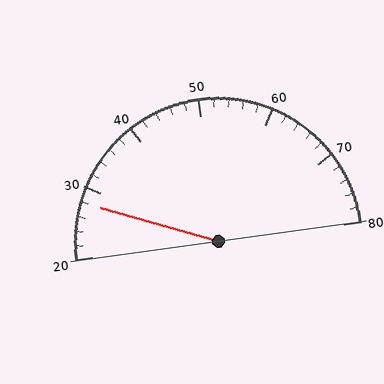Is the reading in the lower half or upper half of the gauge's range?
The reading is in the lower half of the range (20 to 80).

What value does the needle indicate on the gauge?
The needle indicates approximately 28.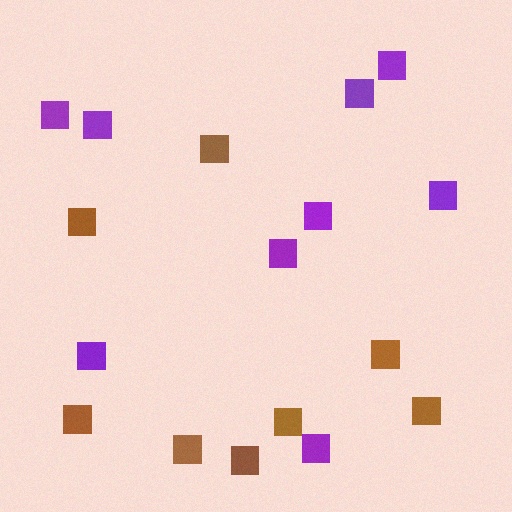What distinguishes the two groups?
There are 2 groups: one group of purple squares (9) and one group of brown squares (8).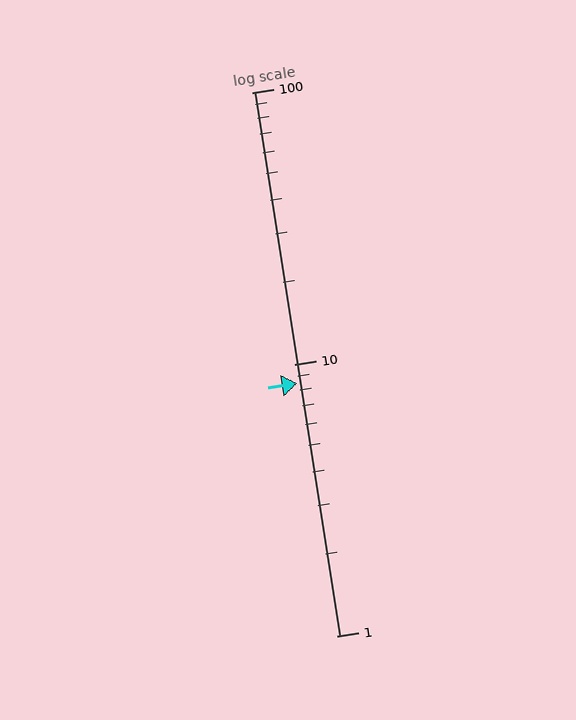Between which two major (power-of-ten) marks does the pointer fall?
The pointer is between 1 and 10.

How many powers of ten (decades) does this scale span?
The scale spans 2 decades, from 1 to 100.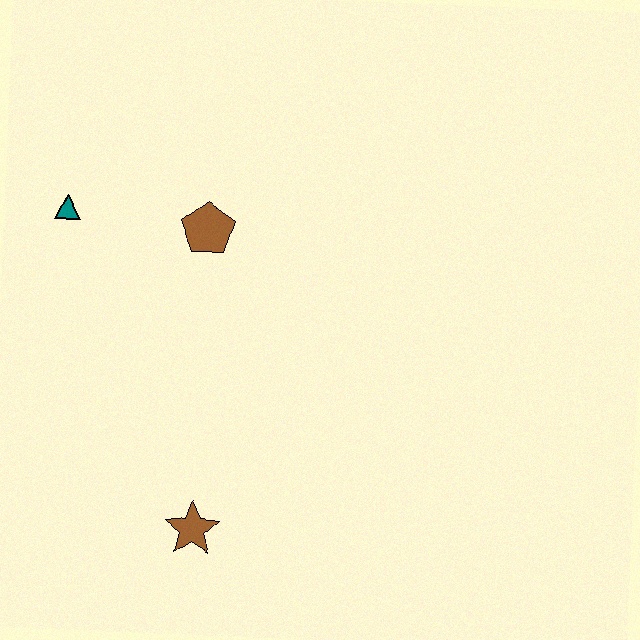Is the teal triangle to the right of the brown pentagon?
No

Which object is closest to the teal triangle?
The brown pentagon is closest to the teal triangle.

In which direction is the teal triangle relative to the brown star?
The teal triangle is above the brown star.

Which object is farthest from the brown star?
The teal triangle is farthest from the brown star.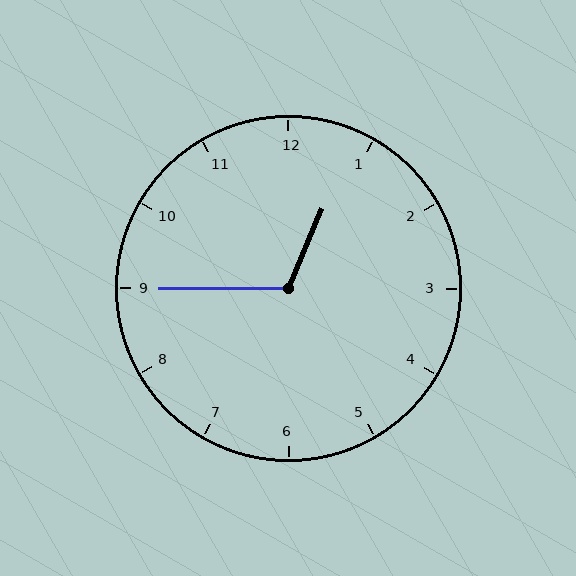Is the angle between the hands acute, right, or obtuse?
It is obtuse.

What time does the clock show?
12:45.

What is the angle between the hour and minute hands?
Approximately 112 degrees.